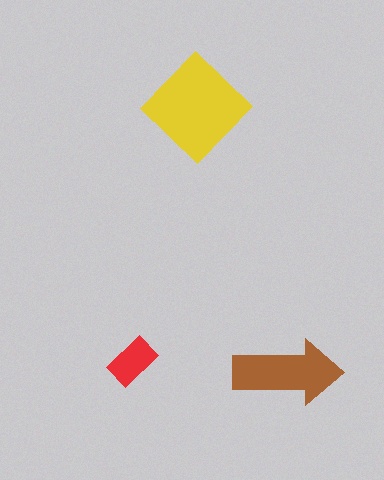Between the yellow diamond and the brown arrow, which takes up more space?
The yellow diamond.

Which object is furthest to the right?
The brown arrow is rightmost.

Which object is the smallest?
The red rectangle.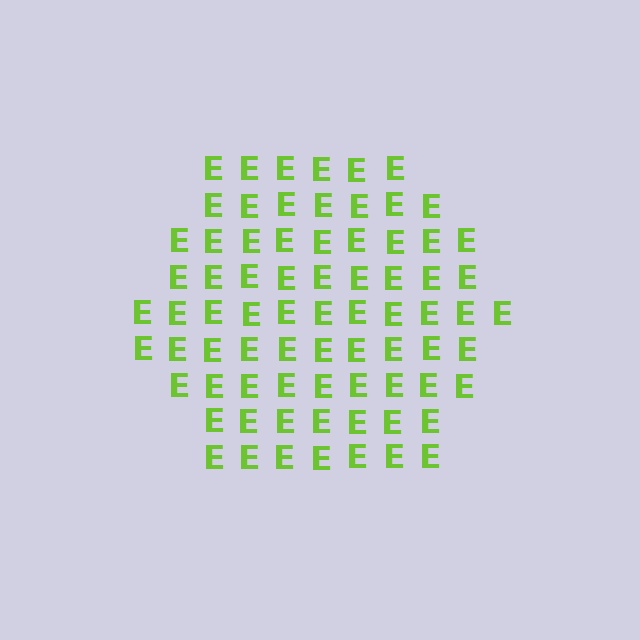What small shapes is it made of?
It is made of small letter E's.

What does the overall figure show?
The overall figure shows a hexagon.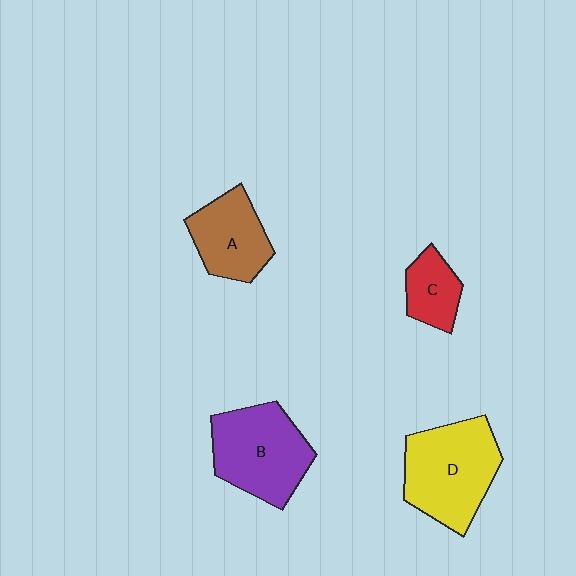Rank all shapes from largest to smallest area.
From largest to smallest: D (yellow), B (purple), A (brown), C (red).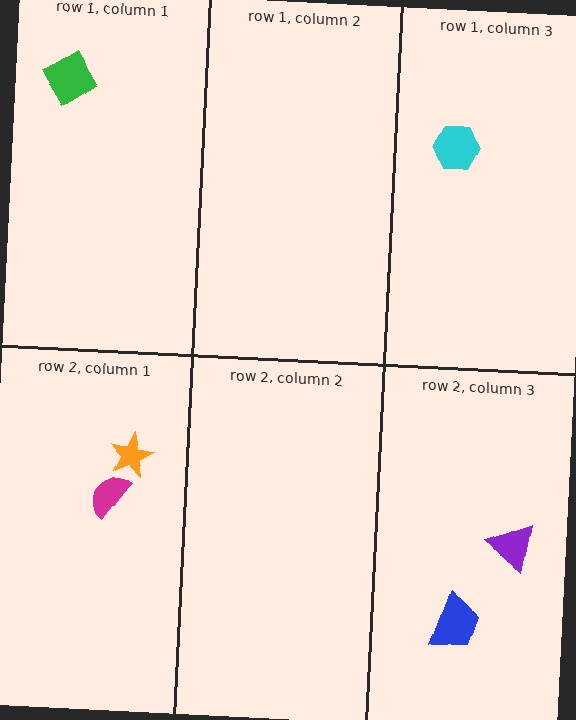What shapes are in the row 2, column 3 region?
The blue trapezoid, the purple triangle.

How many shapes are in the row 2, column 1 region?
2.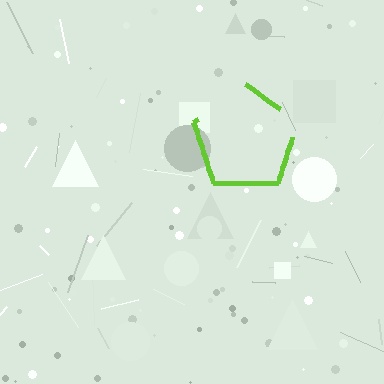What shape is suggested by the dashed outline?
The dashed outline suggests a pentagon.